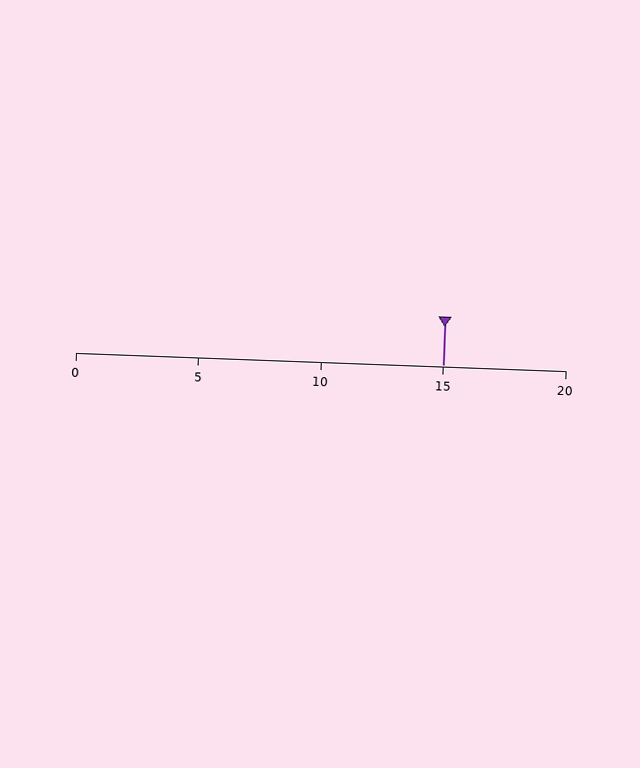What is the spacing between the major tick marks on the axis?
The major ticks are spaced 5 apart.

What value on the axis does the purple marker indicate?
The marker indicates approximately 15.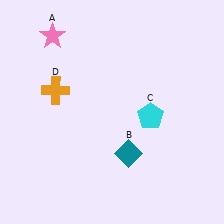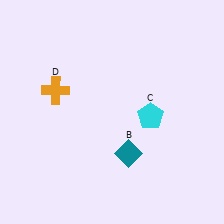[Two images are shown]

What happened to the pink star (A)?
The pink star (A) was removed in Image 2. It was in the top-left area of Image 1.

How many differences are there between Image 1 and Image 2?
There is 1 difference between the two images.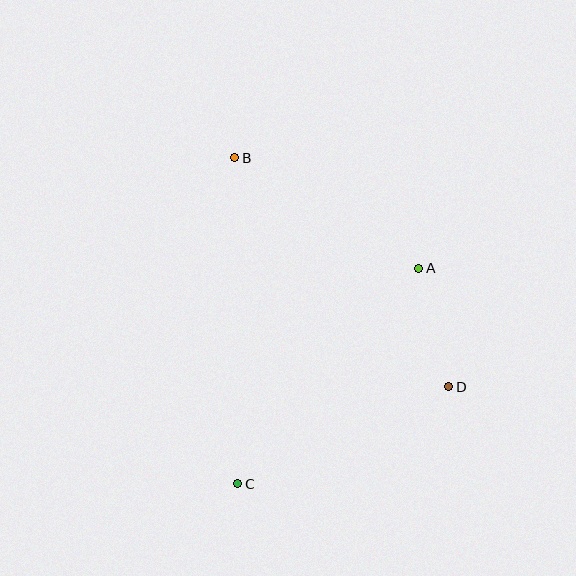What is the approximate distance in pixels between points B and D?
The distance between B and D is approximately 313 pixels.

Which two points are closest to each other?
Points A and D are closest to each other.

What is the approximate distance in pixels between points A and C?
The distance between A and C is approximately 282 pixels.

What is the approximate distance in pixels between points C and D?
The distance between C and D is approximately 232 pixels.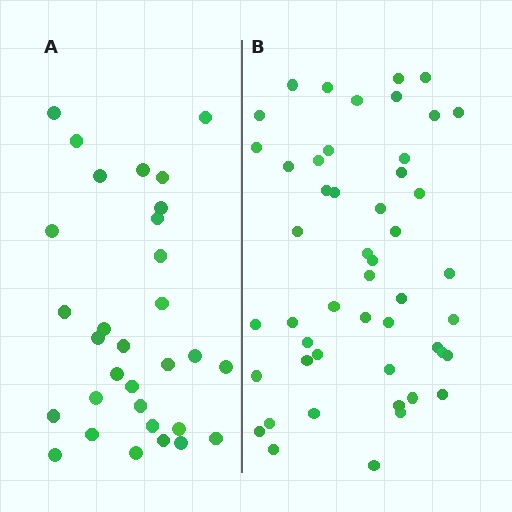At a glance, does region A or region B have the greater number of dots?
Region B (the right region) has more dots.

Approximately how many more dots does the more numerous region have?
Region B has approximately 20 more dots than region A.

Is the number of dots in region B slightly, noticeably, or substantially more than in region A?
Region B has substantially more. The ratio is roughly 1.6 to 1.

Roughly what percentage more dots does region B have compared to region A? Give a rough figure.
About 60% more.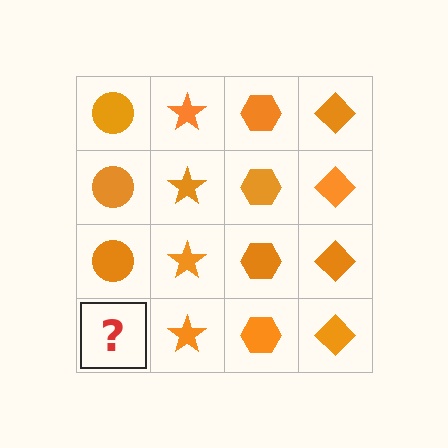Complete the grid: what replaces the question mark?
The question mark should be replaced with an orange circle.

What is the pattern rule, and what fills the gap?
The rule is that each column has a consistent shape. The gap should be filled with an orange circle.